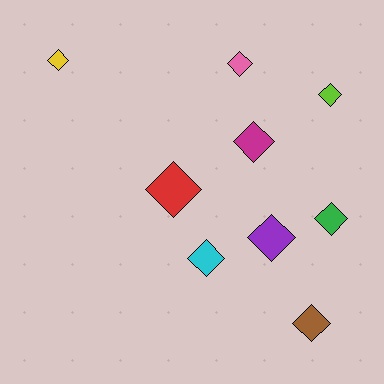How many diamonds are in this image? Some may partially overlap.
There are 9 diamonds.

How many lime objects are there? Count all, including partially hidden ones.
There is 1 lime object.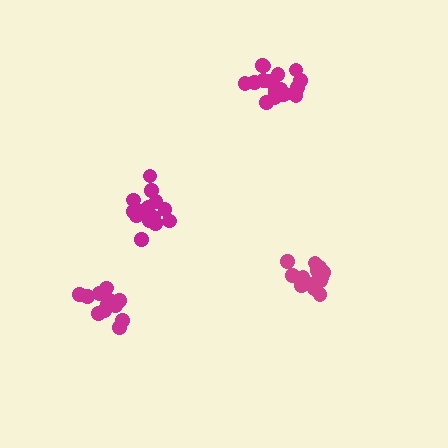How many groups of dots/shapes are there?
There are 4 groups.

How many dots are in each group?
Group 1: 17 dots, Group 2: 18 dots, Group 3: 14 dots, Group 4: 14 dots (63 total).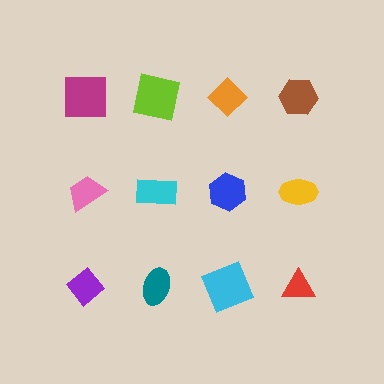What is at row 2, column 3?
A blue hexagon.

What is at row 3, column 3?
A cyan square.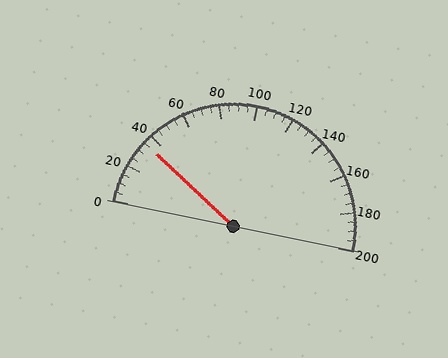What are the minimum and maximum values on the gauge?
The gauge ranges from 0 to 200.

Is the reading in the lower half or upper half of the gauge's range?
The reading is in the lower half of the range (0 to 200).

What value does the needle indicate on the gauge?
The needle indicates approximately 35.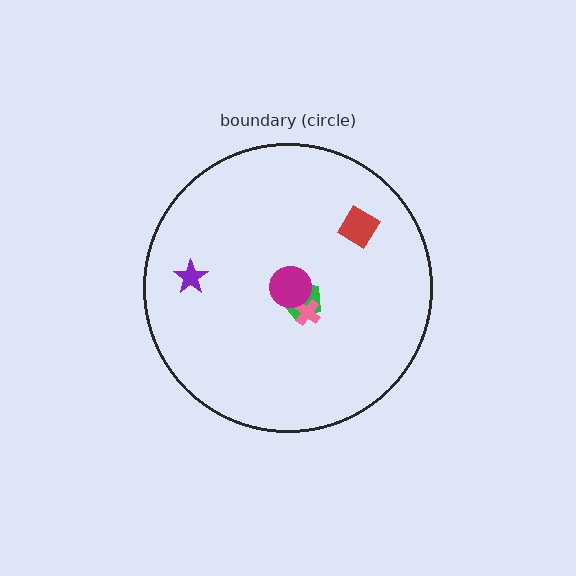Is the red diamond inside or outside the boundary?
Inside.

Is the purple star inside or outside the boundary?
Inside.